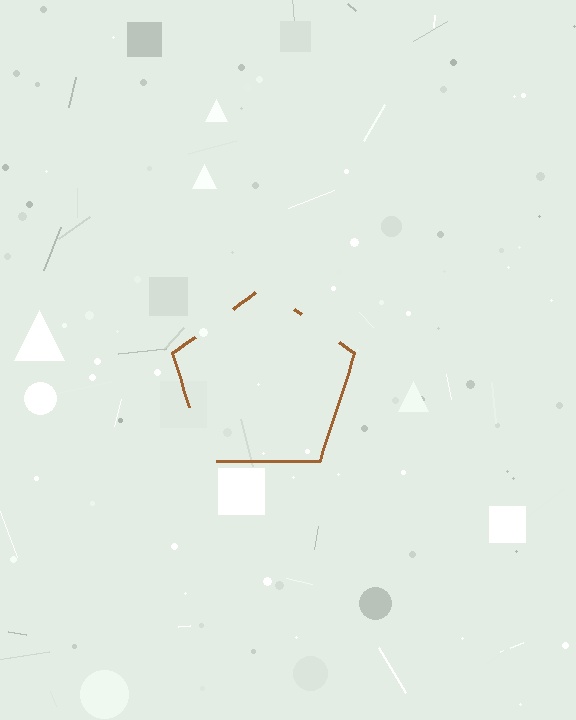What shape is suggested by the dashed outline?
The dashed outline suggests a pentagon.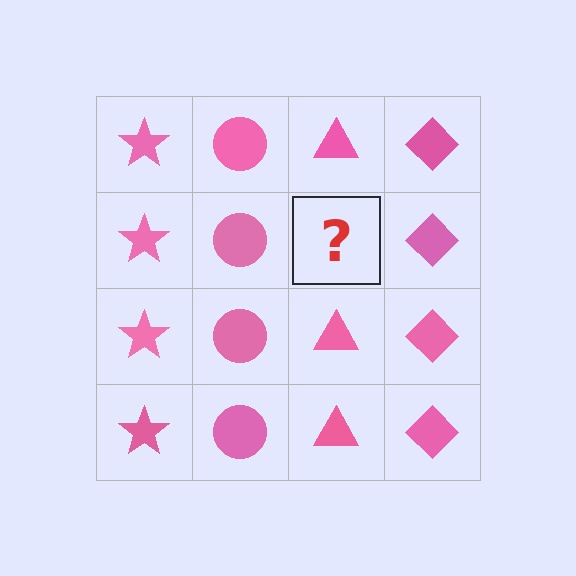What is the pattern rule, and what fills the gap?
The rule is that each column has a consistent shape. The gap should be filled with a pink triangle.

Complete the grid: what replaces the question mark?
The question mark should be replaced with a pink triangle.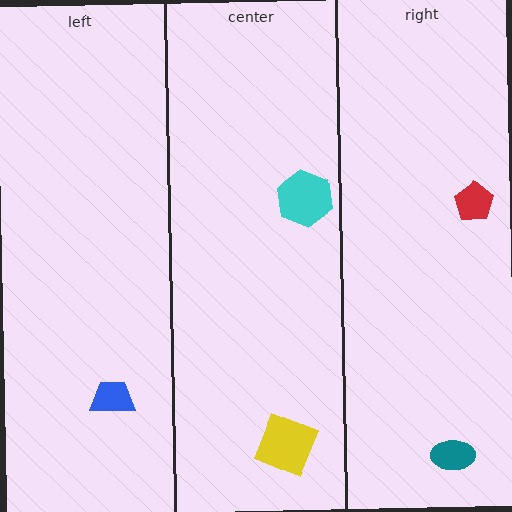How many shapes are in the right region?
2.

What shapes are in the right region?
The teal ellipse, the red pentagon.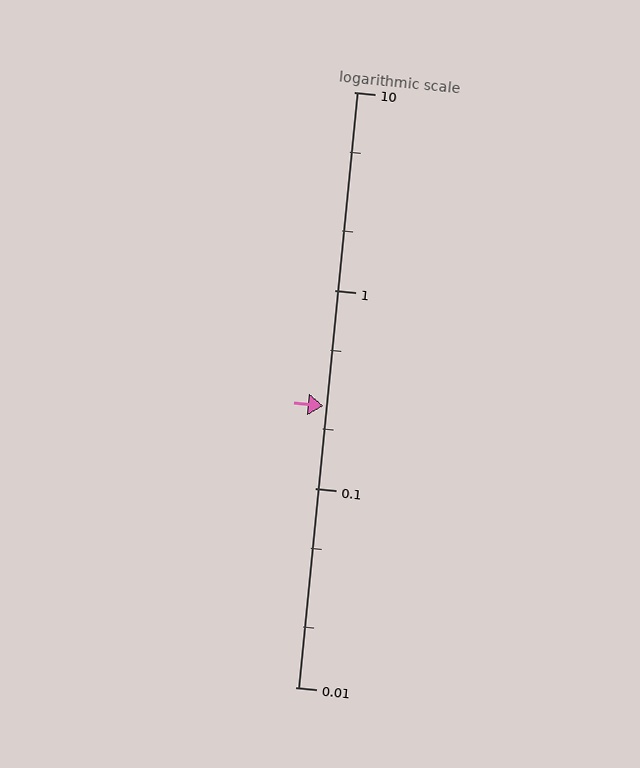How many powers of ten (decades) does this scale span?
The scale spans 3 decades, from 0.01 to 10.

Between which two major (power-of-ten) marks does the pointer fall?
The pointer is between 0.1 and 1.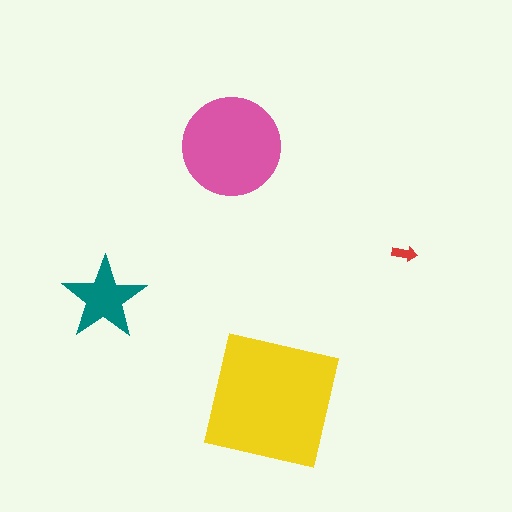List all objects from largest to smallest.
The yellow square, the pink circle, the teal star, the red arrow.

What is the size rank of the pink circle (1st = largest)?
2nd.